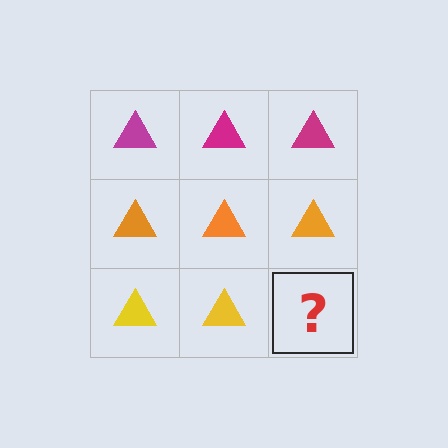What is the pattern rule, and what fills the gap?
The rule is that each row has a consistent color. The gap should be filled with a yellow triangle.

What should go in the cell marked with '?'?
The missing cell should contain a yellow triangle.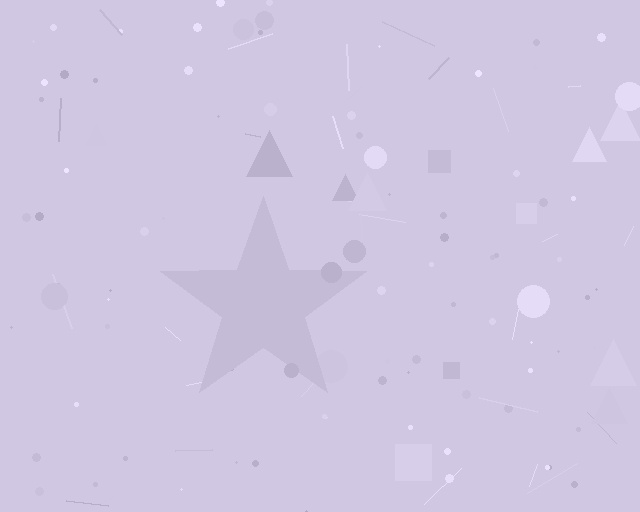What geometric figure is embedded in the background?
A star is embedded in the background.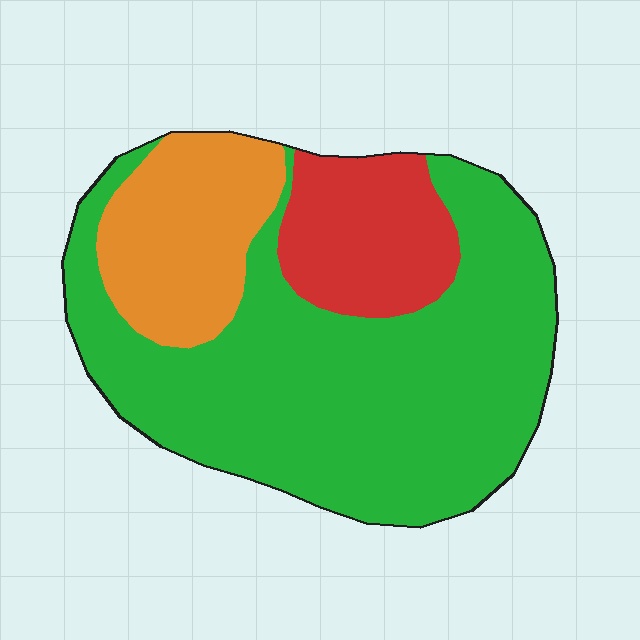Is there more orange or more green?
Green.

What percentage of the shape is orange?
Orange takes up about one fifth (1/5) of the shape.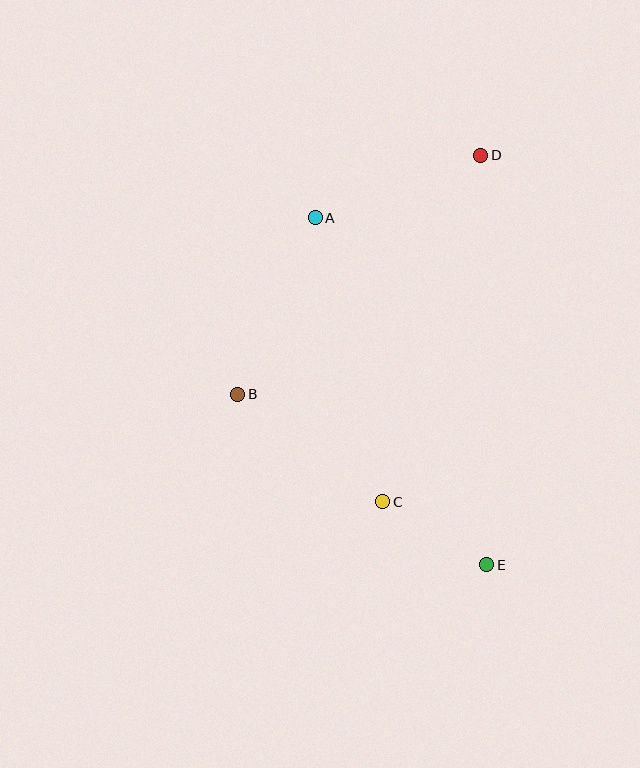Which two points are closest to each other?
Points C and E are closest to each other.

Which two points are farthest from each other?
Points D and E are farthest from each other.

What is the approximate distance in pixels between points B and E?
The distance between B and E is approximately 302 pixels.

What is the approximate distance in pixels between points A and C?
The distance between A and C is approximately 292 pixels.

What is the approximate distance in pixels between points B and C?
The distance between B and C is approximately 180 pixels.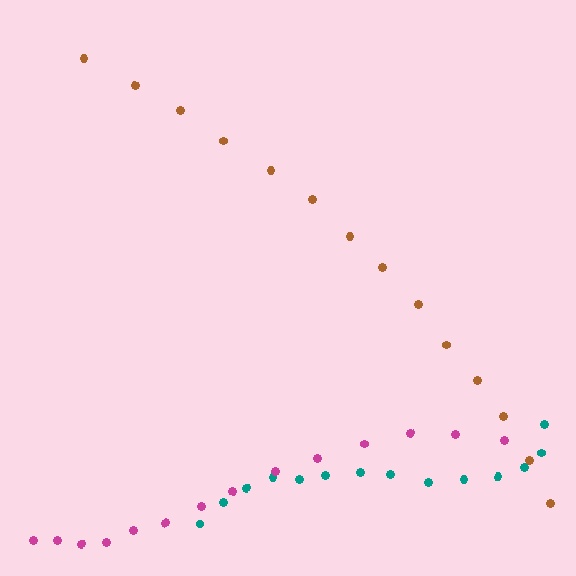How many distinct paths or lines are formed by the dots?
There are 3 distinct paths.